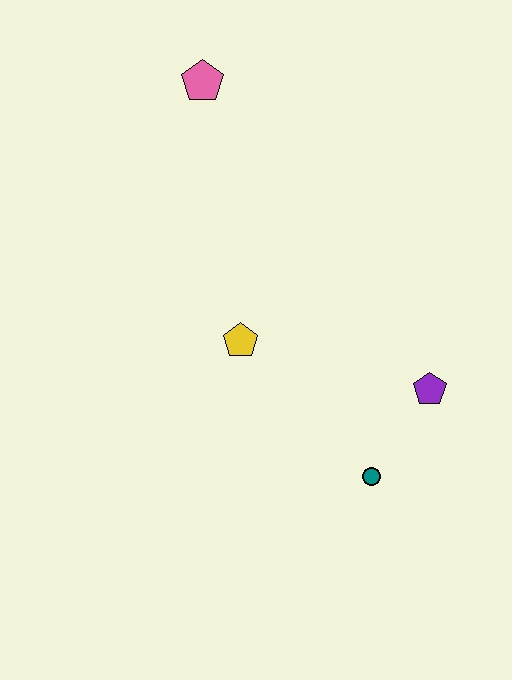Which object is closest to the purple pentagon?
The teal circle is closest to the purple pentagon.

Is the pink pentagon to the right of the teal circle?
No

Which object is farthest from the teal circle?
The pink pentagon is farthest from the teal circle.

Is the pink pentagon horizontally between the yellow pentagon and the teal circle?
No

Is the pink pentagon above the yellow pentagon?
Yes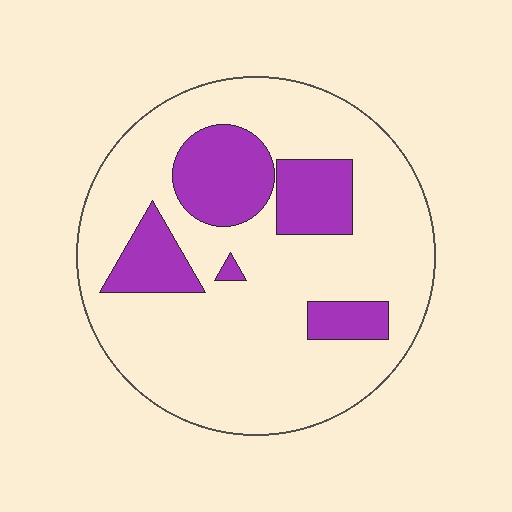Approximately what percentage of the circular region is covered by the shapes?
Approximately 20%.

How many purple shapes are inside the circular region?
5.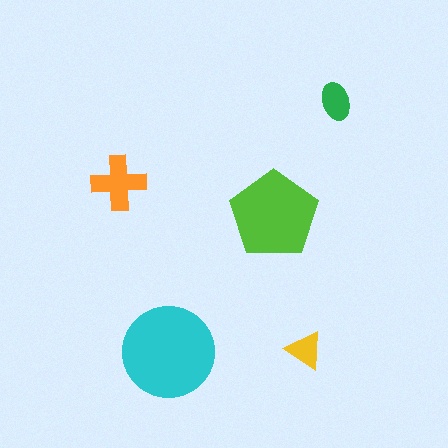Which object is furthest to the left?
The orange cross is leftmost.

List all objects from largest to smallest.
The cyan circle, the lime pentagon, the orange cross, the green ellipse, the yellow triangle.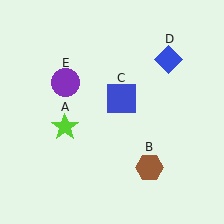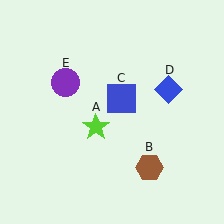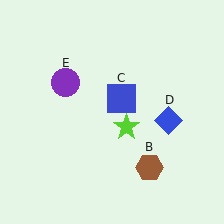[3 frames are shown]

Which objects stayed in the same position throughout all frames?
Brown hexagon (object B) and blue square (object C) and purple circle (object E) remained stationary.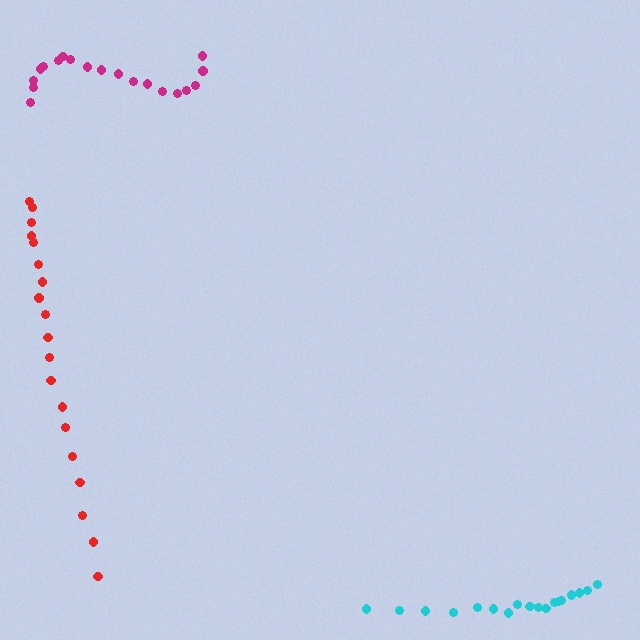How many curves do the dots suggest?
There are 3 distinct paths.